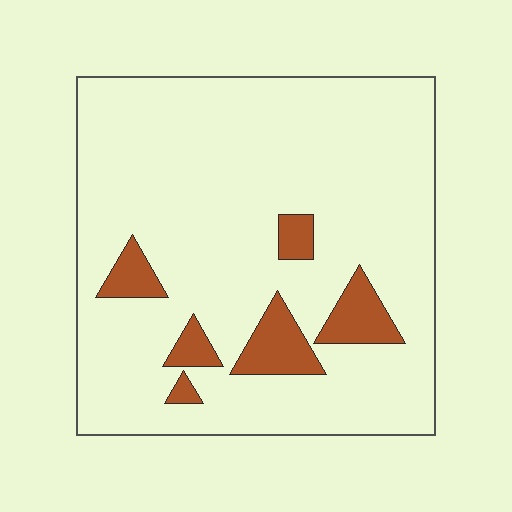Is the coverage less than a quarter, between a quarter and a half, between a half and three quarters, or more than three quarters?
Less than a quarter.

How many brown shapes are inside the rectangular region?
6.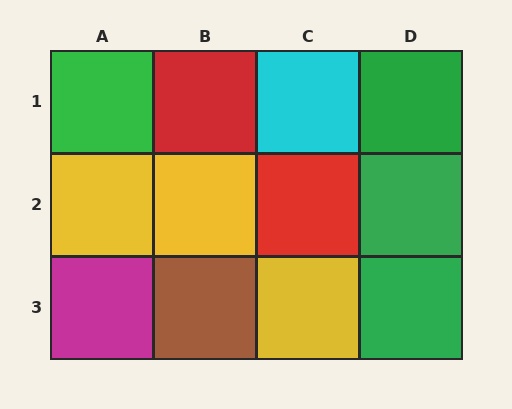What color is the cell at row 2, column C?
Red.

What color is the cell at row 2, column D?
Green.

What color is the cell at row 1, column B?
Red.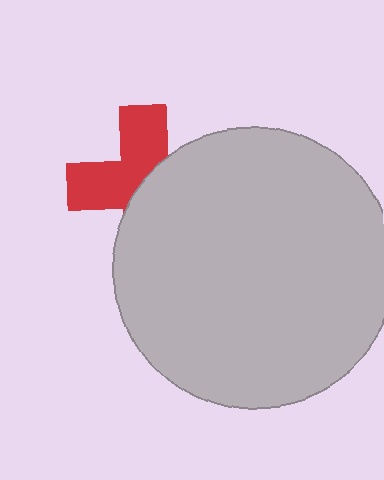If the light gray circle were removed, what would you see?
You would see the complete red cross.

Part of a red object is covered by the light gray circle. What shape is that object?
It is a cross.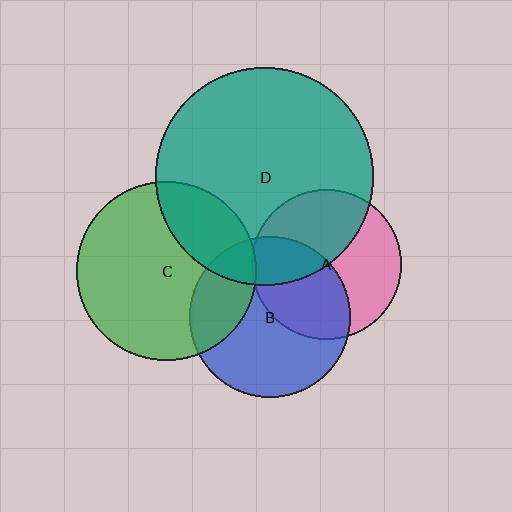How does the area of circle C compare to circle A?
Approximately 1.4 times.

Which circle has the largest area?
Circle D (teal).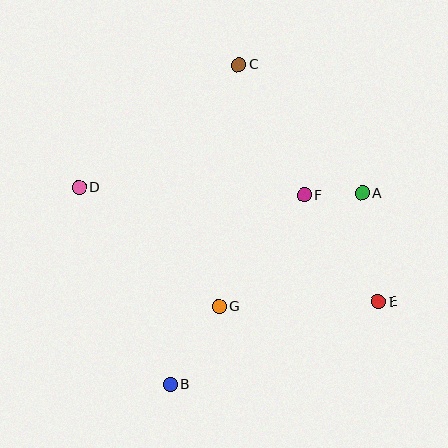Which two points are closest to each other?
Points A and F are closest to each other.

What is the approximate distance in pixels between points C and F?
The distance between C and F is approximately 146 pixels.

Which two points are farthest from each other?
Points B and C are farthest from each other.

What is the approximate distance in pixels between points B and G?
The distance between B and G is approximately 92 pixels.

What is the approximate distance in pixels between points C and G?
The distance between C and G is approximately 243 pixels.